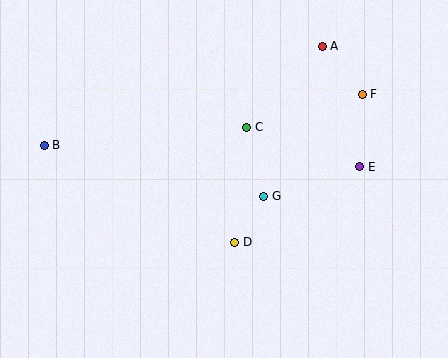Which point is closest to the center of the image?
Point G at (264, 196) is closest to the center.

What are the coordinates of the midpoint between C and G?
The midpoint between C and G is at (255, 162).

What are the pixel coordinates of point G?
Point G is at (264, 196).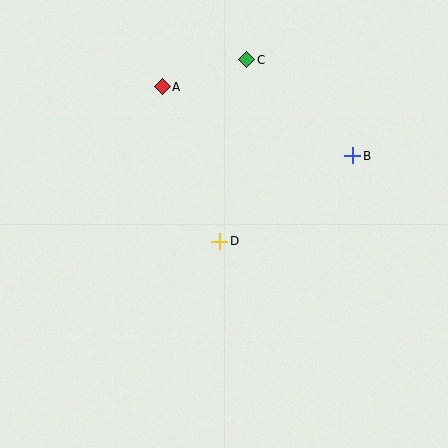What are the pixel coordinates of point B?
Point B is at (353, 156).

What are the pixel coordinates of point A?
Point A is at (162, 87).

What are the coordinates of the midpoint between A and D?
The midpoint between A and D is at (191, 164).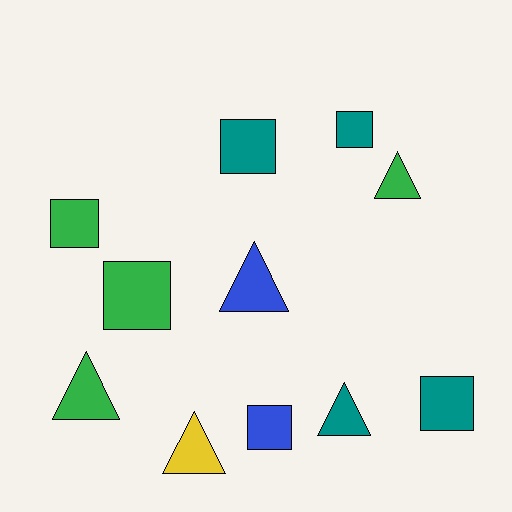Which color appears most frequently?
Green, with 4 objects.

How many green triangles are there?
There are 2 green triangles.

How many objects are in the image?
There are 11 objects.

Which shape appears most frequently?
Square, with 6 objects.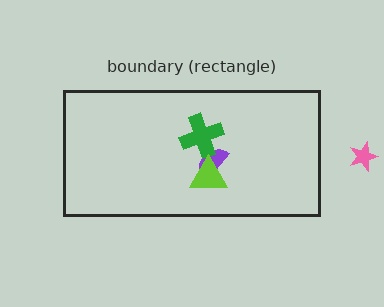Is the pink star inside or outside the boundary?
Outside.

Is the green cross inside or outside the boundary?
Inside.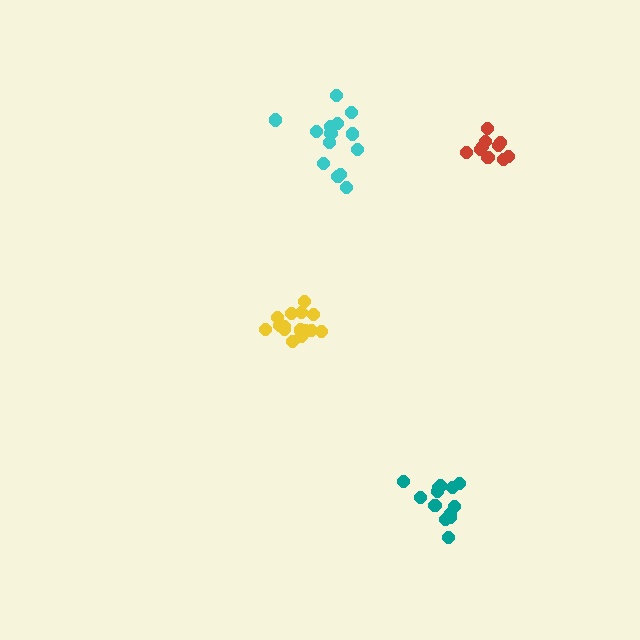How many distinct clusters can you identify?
There are 4 distinct clusters.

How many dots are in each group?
Group 1: 14 dots, Group 2: 13 dots, Group 3: 16 dots, Group 4: 10 dots (53 total).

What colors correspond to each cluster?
The clusters are colored: cyan, teal, yellow, red.